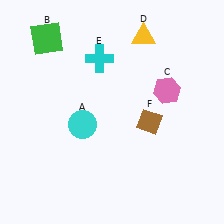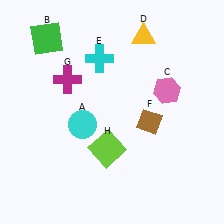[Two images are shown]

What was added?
A magenta cross (G), a lime square (H) were added in Image 2.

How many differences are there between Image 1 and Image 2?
There are 2 differences between the two images.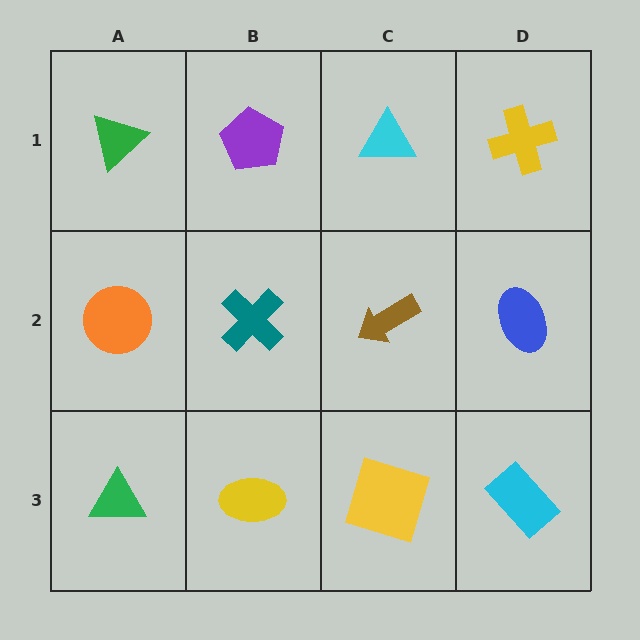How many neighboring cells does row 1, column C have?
3.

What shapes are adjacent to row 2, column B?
A purple pentagon (row 1, column B), a yellow ellipse (row 3, column B), an orange circle (row 2, column A), a brown arrow (row 2, column C).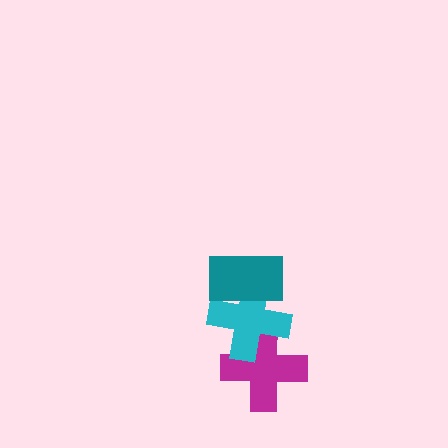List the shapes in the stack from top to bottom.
From top to bottom: the teal rectangle, the cyan cross, the magenta cross.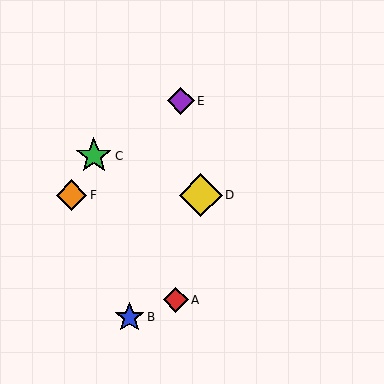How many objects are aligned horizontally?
2 objects (D, F) are aligned horizontally.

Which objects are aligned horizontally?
Objects D, F are aligned horizontally.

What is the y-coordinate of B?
Object B is at y≈317.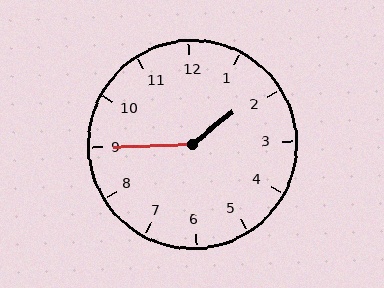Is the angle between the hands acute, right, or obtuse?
It is obtuse.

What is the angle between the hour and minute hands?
Approximately 142 degrees.